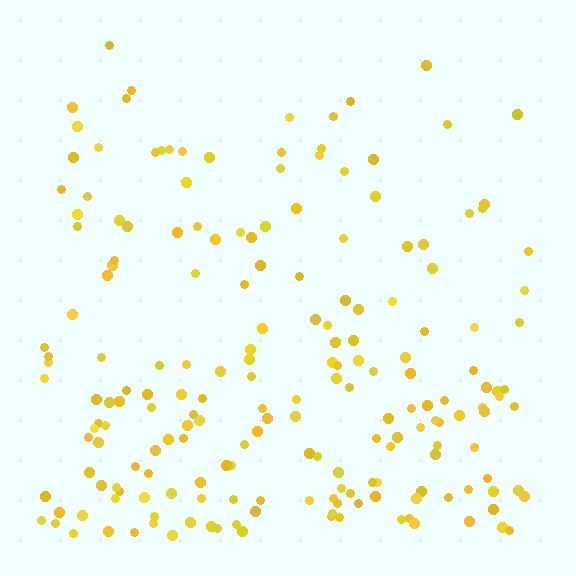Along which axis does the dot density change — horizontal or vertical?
Vertical.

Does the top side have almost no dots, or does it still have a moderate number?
Still a moderate number, just noticeably fewer than the bottom.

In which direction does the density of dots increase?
From top to bottom, with the bottom side densest.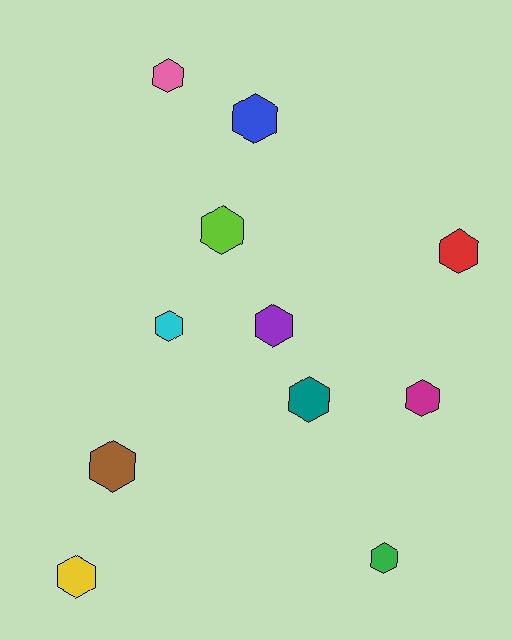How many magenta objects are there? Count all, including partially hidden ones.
There is 1 magenta object.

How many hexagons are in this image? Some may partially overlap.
There are 11 hexagons.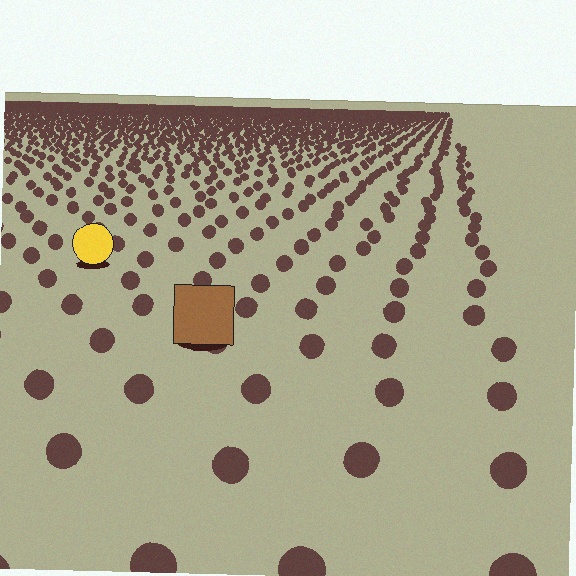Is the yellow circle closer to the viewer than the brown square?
No. The brown square is closer — you can tell from the texture gradient: the ground texture is coarser near it.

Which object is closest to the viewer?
The brown square is closest. The texture marks near it are larger and more spread out.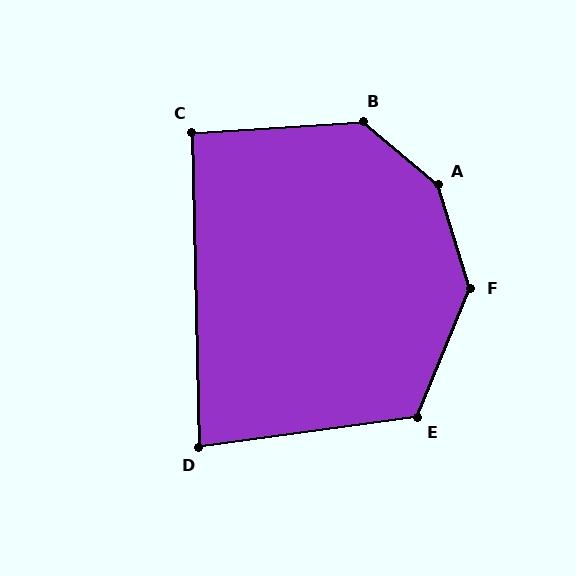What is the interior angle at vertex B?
Approximately 136 degrees (obtuse).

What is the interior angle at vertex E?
Approximately 120 degrees (obtuse).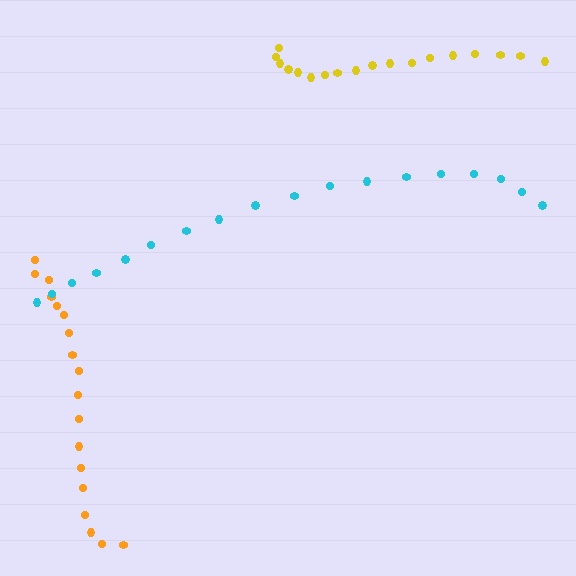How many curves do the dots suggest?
There are 3 distinct paths.